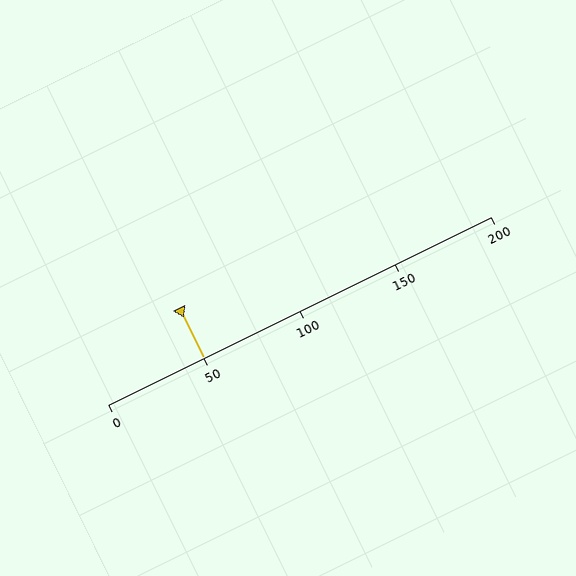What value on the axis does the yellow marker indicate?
The marker indicates approximately 50.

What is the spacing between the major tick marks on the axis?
The major ticks are spaced 50 apart.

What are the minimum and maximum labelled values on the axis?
The axis runs from 0 to 200.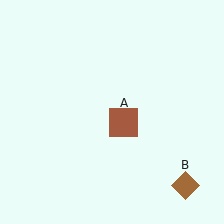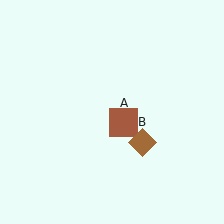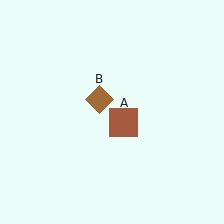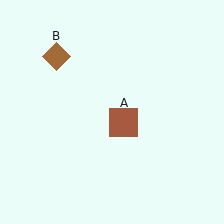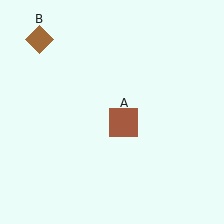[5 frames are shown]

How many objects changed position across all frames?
1 object changed position: brown diamond (object B).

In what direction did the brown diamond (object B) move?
The brown diamond (object B) moved up and to the left.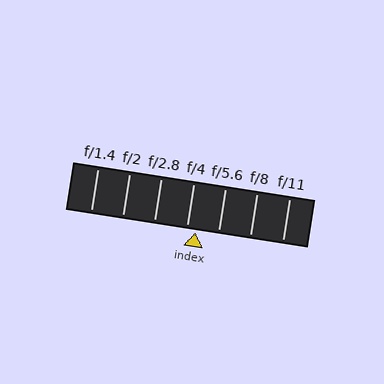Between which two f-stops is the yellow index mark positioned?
The index mark is between f/4 and f/5.6.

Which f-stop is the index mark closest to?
The index mark is closest to f/4.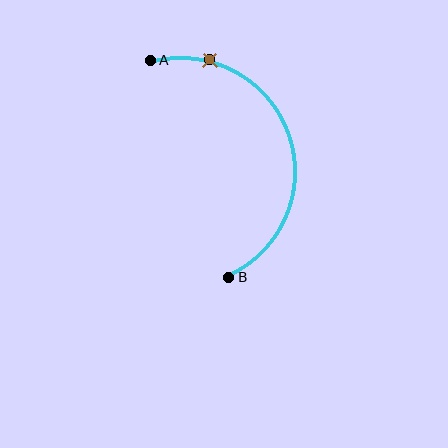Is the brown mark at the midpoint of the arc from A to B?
No. The brown mark lies on the arc but is closer to endpoint A. The arc midpoint would be at the point on the curve equidistant along the arc from both A and B.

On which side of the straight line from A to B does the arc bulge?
The arc bulges to the right of the straight line connecting A and B.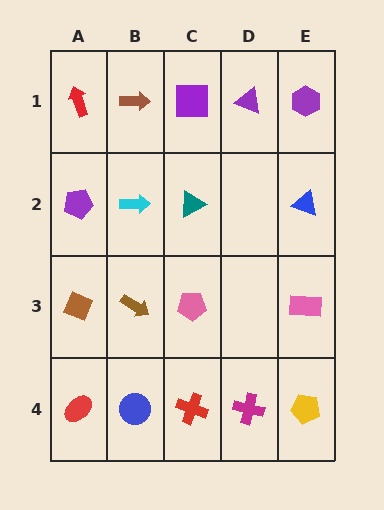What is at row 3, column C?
A pink pentagon.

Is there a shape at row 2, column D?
No, that cell is empty.